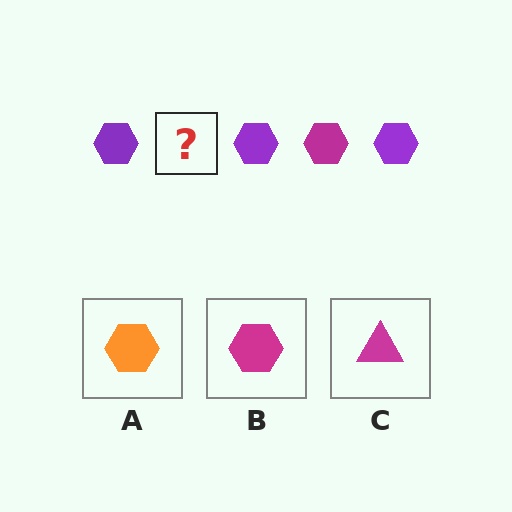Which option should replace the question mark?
Option B.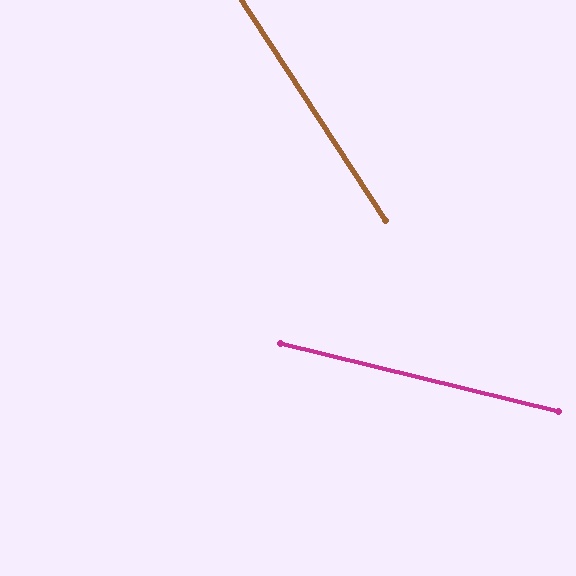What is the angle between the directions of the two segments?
Approximately 43 degrees.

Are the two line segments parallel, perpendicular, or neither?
Neither parallel nor perpendicular — they differ by about 43°.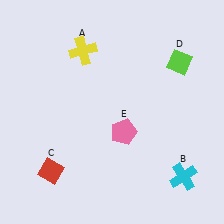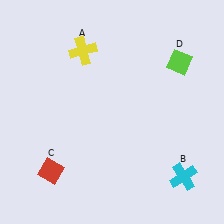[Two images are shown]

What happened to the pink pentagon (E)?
The pink pentagon (E) was removed in Image 2. It was in the bottom-right area of Image 1.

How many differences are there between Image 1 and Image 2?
There is 1 difference between the two images.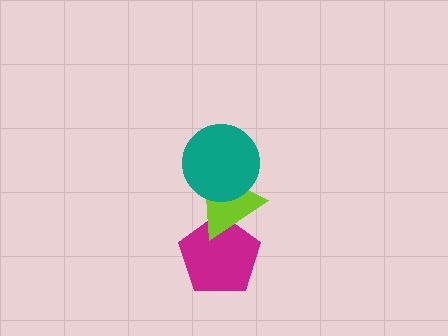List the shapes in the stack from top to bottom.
From top to bottom: the teal circle, the lime triangle, the magenta pentagon.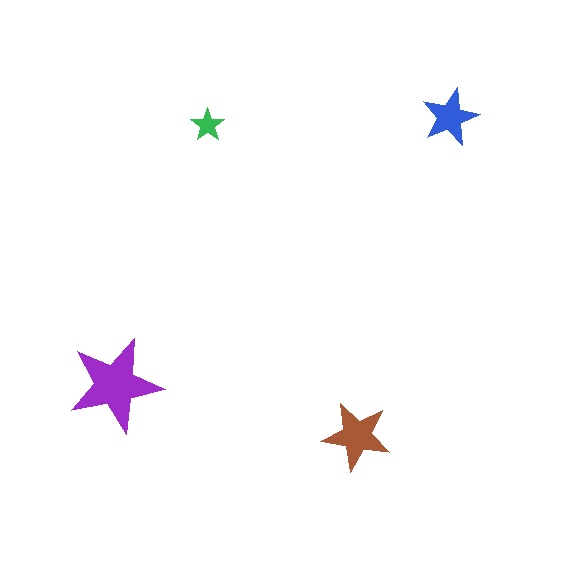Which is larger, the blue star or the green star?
The blue one.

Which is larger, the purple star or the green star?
The purple one.